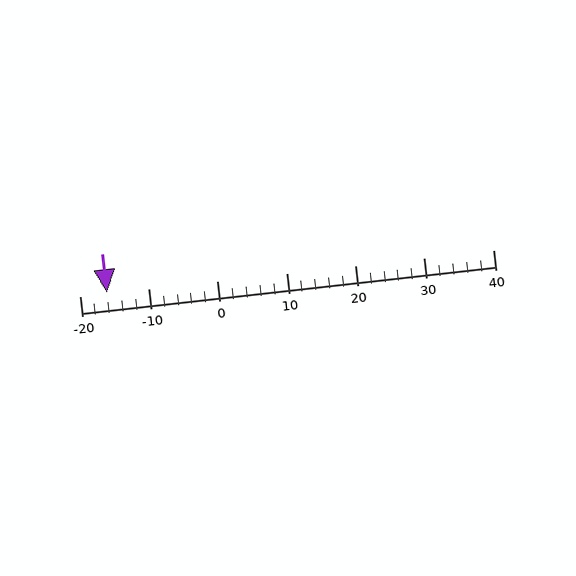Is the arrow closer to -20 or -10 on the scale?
The arrow is closer to -20.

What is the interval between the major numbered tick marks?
The major tick marks are spaced 10 units apart.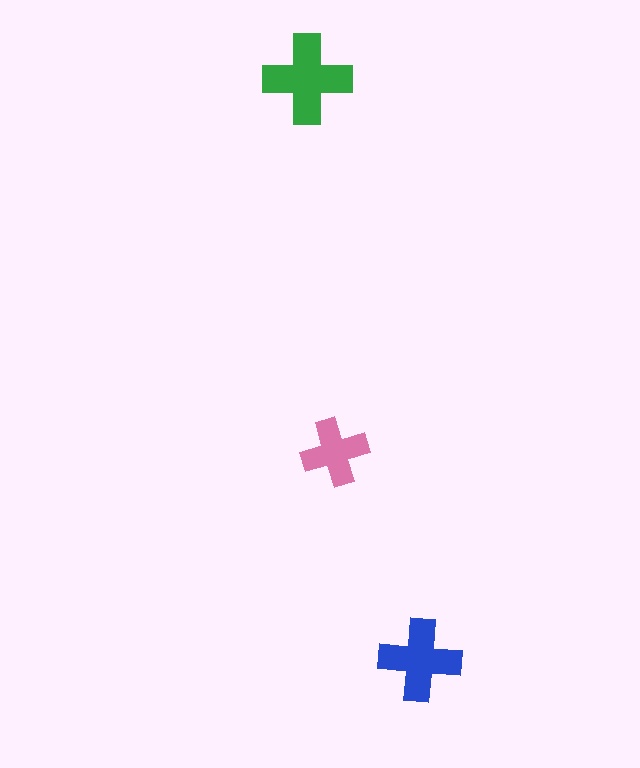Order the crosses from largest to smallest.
the green one, the blue one, the pink one.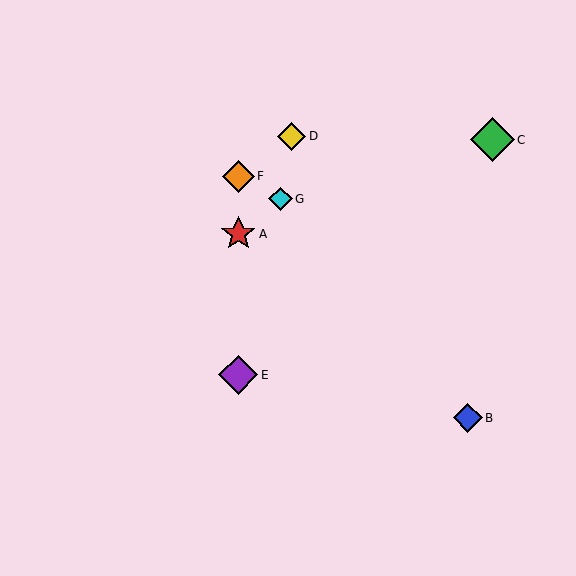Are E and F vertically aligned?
Yes, both are at x≈238.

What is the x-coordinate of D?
Object D is at x≈292.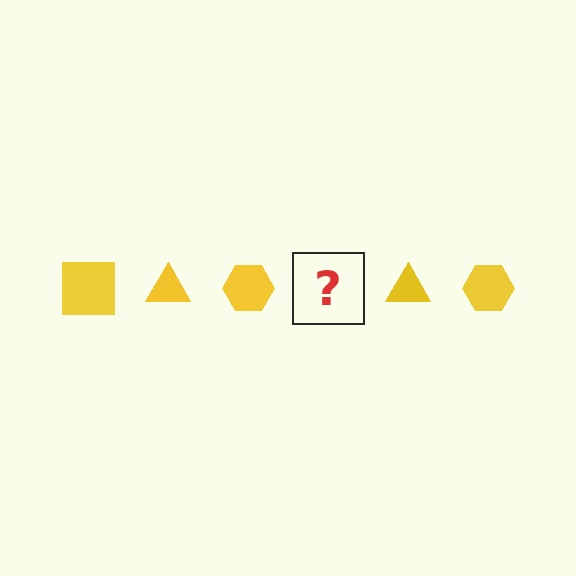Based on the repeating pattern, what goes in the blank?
The blank should be a yellow square.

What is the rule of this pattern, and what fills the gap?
The rule is that the pattern cycles through square, triangle, hexagon shapes in yellow. The gap should be filled with a yellow square.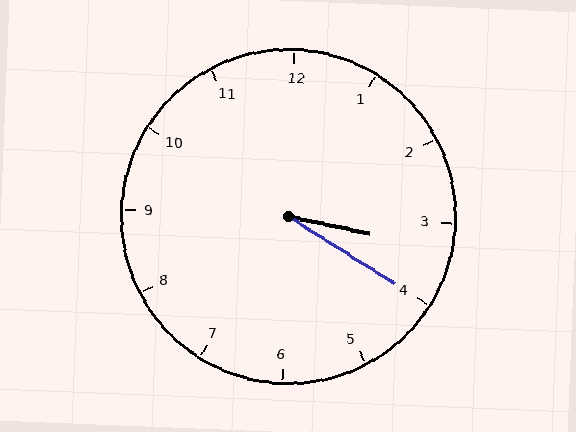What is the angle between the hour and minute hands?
Approximately 20 degrees.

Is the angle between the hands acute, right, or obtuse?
It is acute.